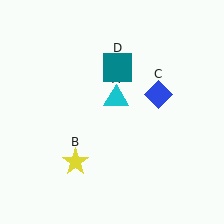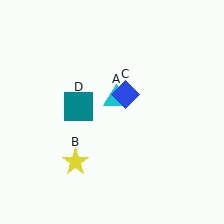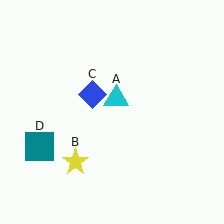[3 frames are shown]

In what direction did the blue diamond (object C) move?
The blue diamond (object C) moved left.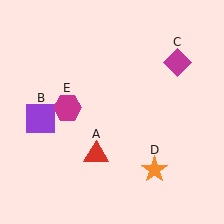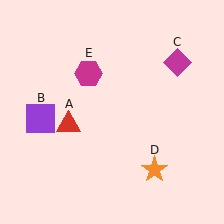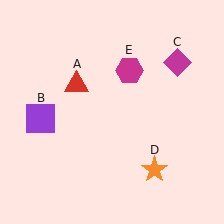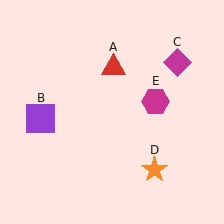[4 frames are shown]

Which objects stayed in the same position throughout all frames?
Purple square (object B) and magenta diamond (object C) and orange star (object D) remained stationary.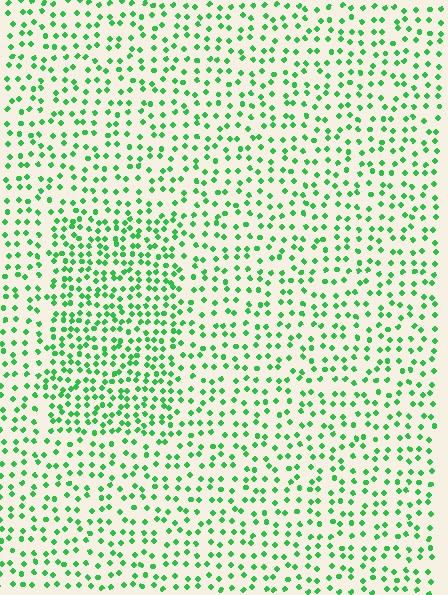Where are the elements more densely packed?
The elements are more densely packed inside the rectangle boundary.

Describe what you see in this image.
The image contains small green elements arranged at two different densities. A rectangle-shaped region is visible where the elements are more densely packed than the surrounding area.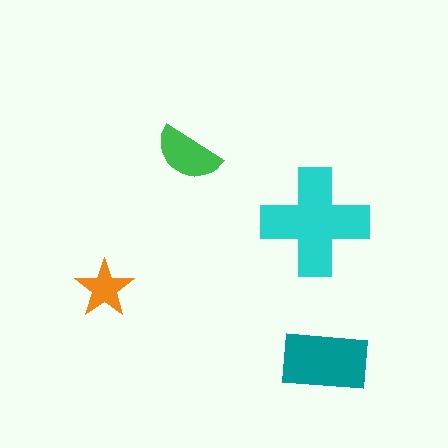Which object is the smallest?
The orange star.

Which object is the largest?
The cyan cross.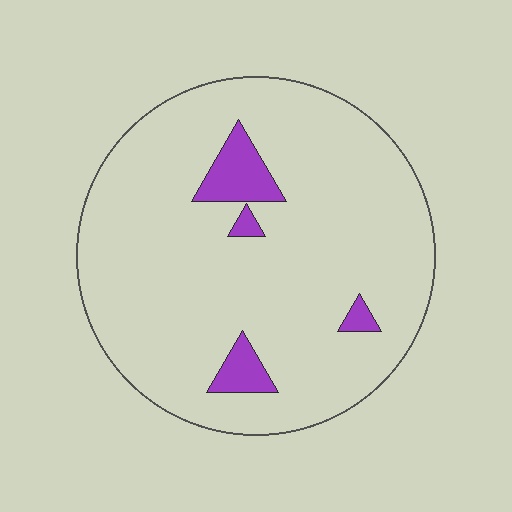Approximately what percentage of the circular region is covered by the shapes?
Approximately 10%.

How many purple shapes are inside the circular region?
4.